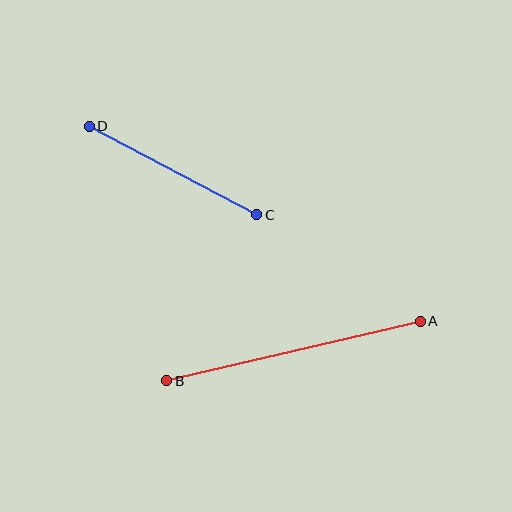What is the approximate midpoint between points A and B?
The midpoint is at approximately (293, 351) pixels.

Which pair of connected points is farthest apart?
Points A and B are farthest apart.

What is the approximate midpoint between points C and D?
The midpoint is at approximately (173, 171) pixels.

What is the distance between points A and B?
The distance is approximately 261 pixels.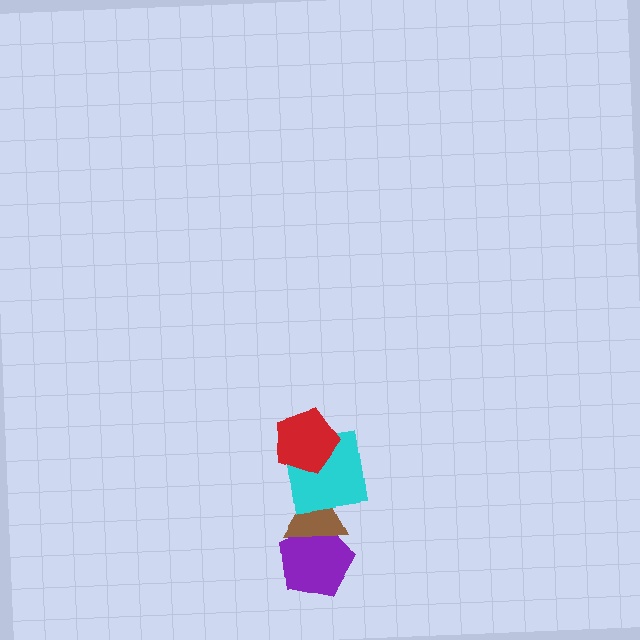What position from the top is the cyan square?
The cyan square is 2nd from the top.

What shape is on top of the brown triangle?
The cyan square is on top of the brown triangle.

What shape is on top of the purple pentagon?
The brown triangle is on top of the purple pentagon.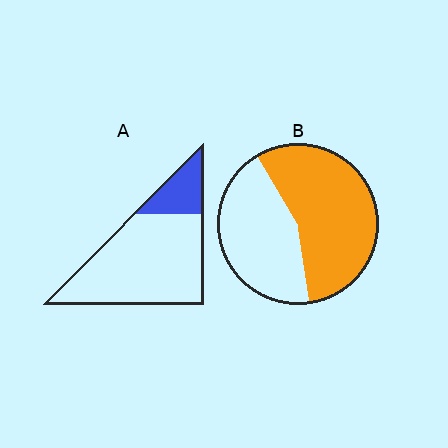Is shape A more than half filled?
No.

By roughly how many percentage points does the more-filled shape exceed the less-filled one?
By roughly 35 percentage points (B over A).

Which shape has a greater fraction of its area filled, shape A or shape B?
Shape B.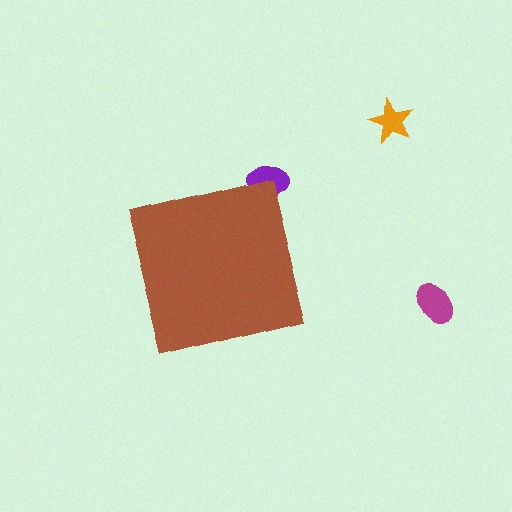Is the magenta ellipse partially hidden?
No, the magenta ellipse is fully visible.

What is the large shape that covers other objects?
A brown square.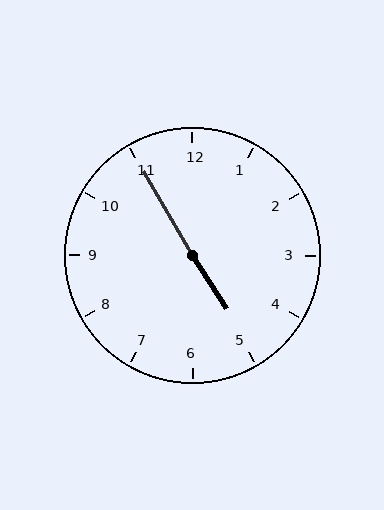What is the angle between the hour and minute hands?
Approximately 178 degrees.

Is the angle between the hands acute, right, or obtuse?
It is obtuse.